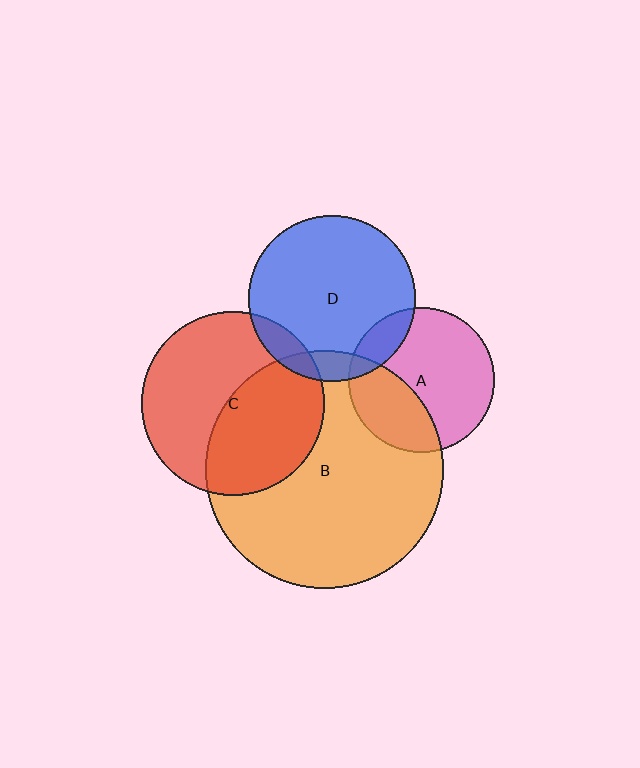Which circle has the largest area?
Circle B (orange).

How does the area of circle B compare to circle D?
Approximately 2.0 times.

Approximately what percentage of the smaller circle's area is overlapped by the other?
Approximately 35%.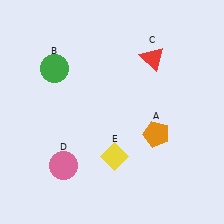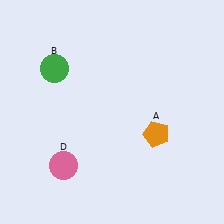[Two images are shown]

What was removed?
The red triangle (C), the yellow diamond (E) were removed in Image 2.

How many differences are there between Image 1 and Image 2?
There are 2 differences between the two images.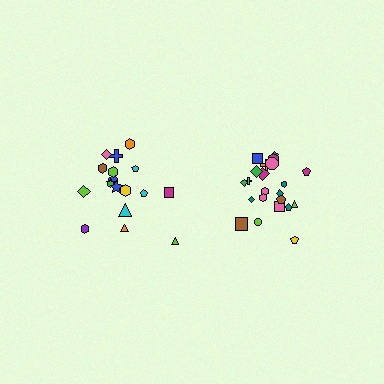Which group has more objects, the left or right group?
The right group.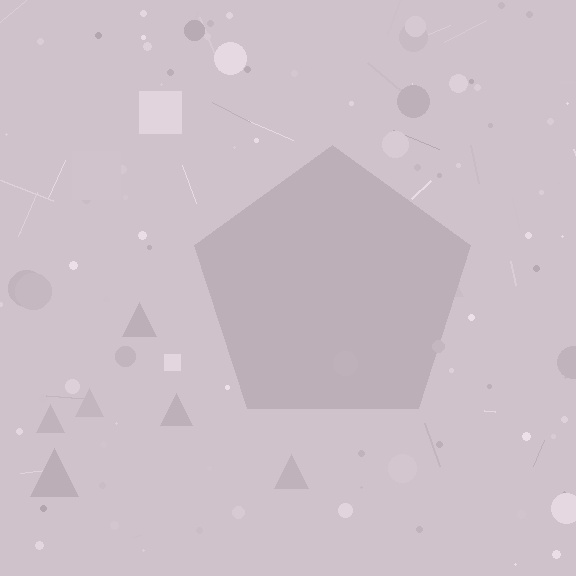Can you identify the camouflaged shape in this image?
The camouflaged shape is a pentagon.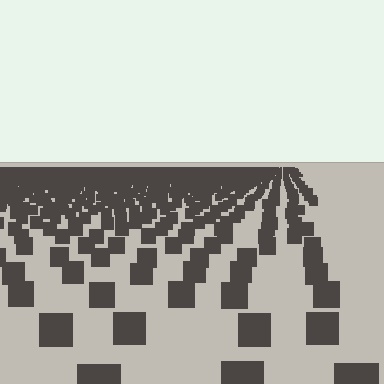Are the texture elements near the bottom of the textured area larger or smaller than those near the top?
Larger. Near the bottom, elements are closer to the viewer and appear at a bigger on-screen size.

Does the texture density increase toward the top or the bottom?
Density increases toward the top.